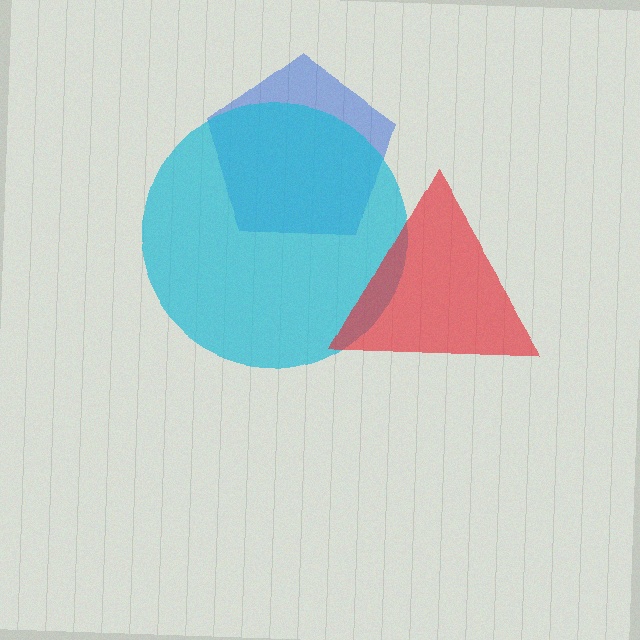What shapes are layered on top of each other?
The layered shapes are: a blue pentagon, a cyan circle, a red triangle.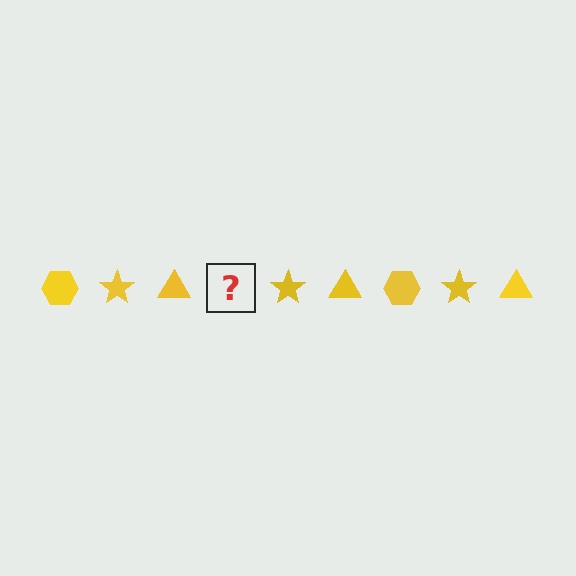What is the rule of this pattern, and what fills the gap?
The rule is that the pattern cycles through hexagon, star, triangle shapes in yellow. The gap should be filled with a yellow hexagon.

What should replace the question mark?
The question mark should be replaced with a yellow hexagon.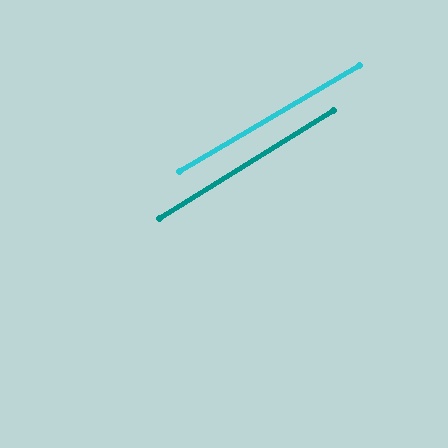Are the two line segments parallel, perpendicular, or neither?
Parallel — their directions differ by only 1.4°.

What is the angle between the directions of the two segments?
Approximately 1 degree.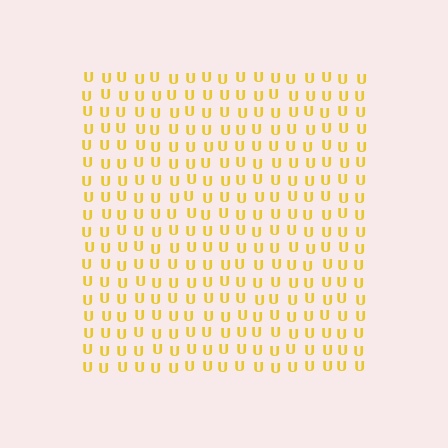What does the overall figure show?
The overall figure shows a square.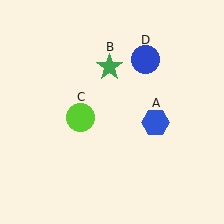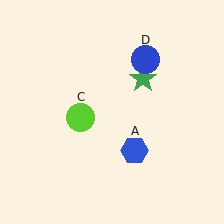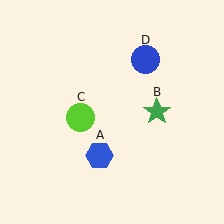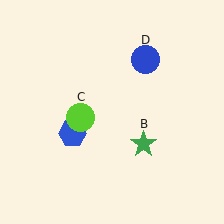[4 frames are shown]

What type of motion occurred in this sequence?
The blue hexagon (object A), green star (object B) rotated clockwise around the center of the scene.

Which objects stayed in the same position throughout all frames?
Lime circle (object C) and blue circle (object D) remained stationary.